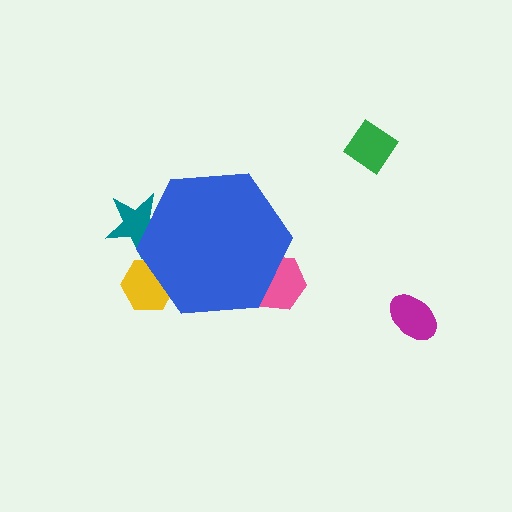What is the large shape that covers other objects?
A blue hexagon.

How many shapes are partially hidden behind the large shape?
3 shapes are partially hidden.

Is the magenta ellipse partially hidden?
No, the magenta ellipse is fully visible.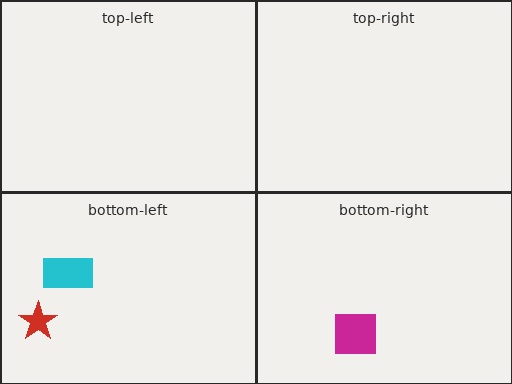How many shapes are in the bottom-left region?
2.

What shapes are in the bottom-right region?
The magenta square.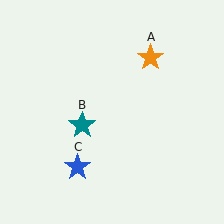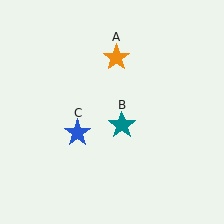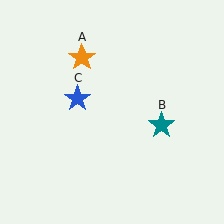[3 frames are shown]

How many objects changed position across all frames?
3 objects changed position: orange star (object A), teal star (object B), blue star (object C).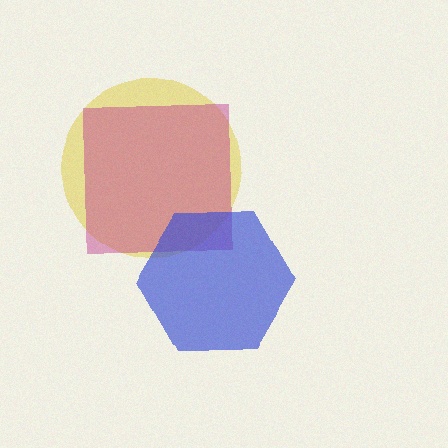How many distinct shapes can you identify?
There are 3 distinct shapes: a yellow circle, a magenta square, a blue hexagon.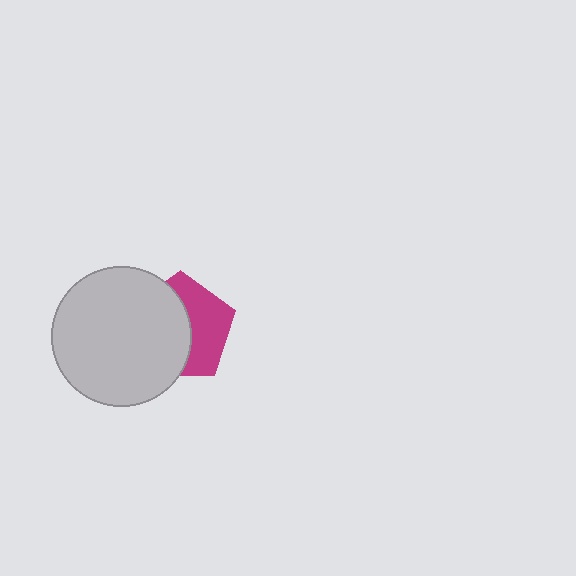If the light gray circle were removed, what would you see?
You would see the complete magenta pentagon.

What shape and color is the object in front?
The object in front is a light gray circle.